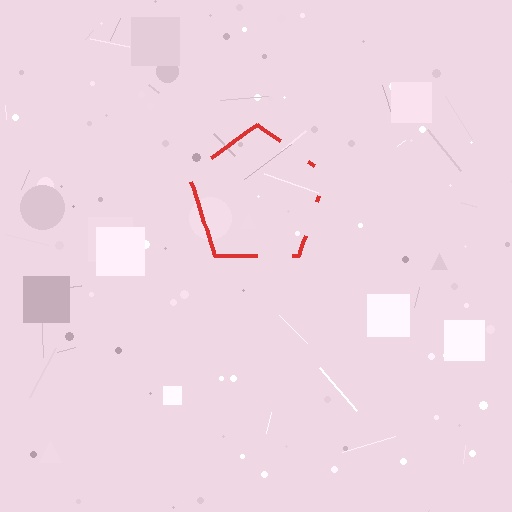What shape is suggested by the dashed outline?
The dashed outline suggests a pentagon.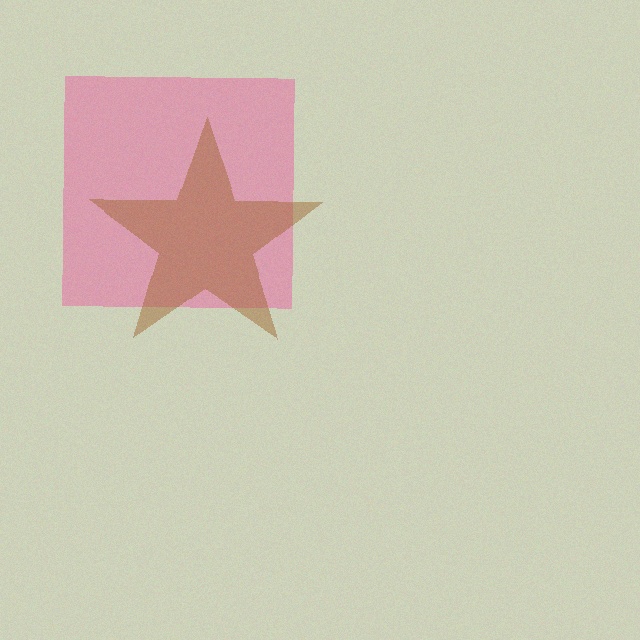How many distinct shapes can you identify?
There are 2 distinct shapes: a pink square, a brown star.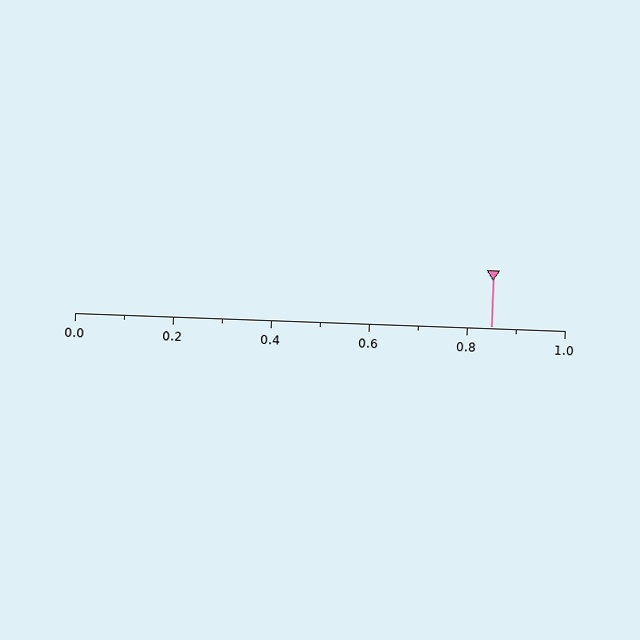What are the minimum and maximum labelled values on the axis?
The axis runs from 0.0 to 1.0.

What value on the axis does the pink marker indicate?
The marker indicates approximately 0.85.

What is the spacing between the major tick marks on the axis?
The major ticks are spaced 0.2 apart.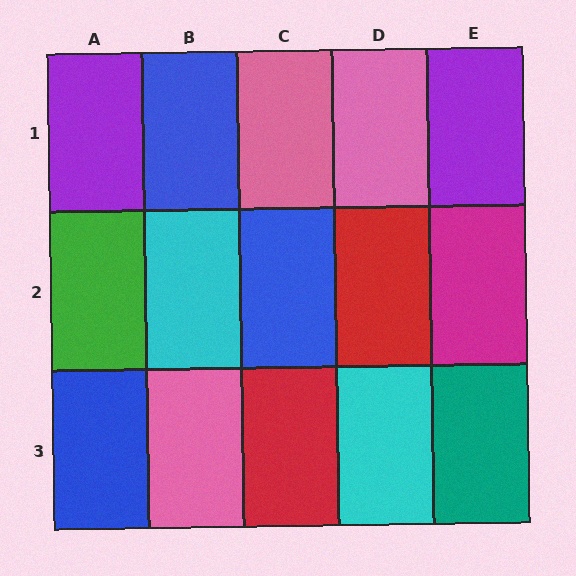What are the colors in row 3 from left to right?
Blue, pink, red, cyan, teal.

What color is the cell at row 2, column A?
Green.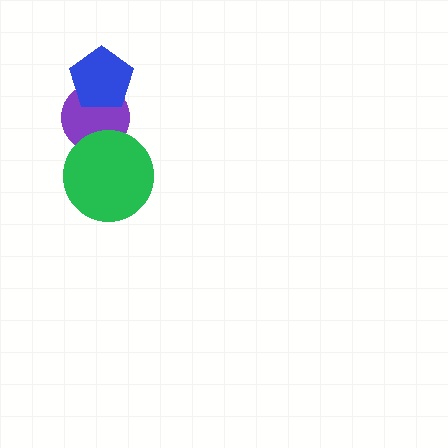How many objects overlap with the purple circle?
2 objects overlap with the purple circle.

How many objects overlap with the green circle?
1 object overlaps with the green circle.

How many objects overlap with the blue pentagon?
1 object overlaps with the blue pentagon.